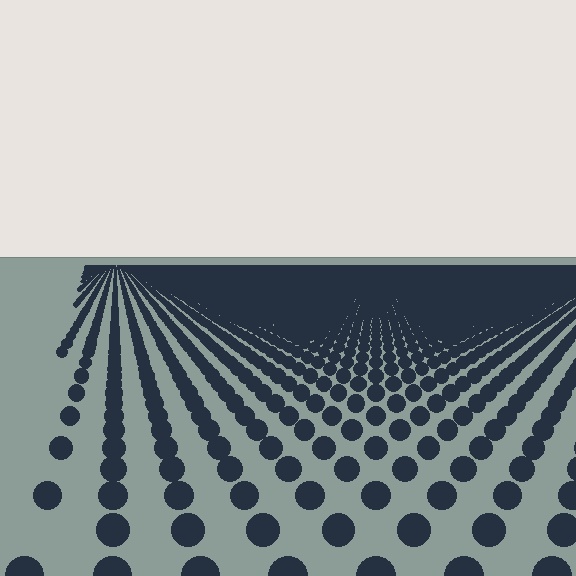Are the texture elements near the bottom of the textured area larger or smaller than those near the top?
Larger. Near the bottom, elements are closer to the viewer and appear at a bigger on-screen size.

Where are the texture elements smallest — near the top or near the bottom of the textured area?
Near the top.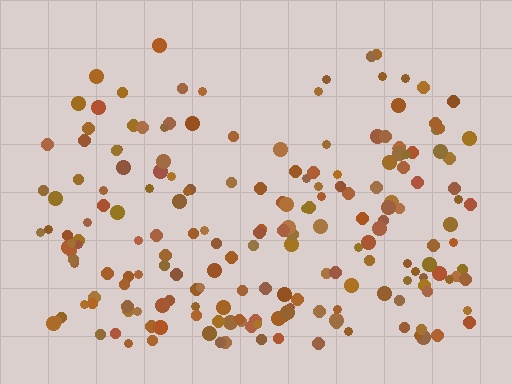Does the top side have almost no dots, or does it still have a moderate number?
Still a moderate number, just noticeably fewer than the bottom.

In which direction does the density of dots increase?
From top to bottom, with the bottom side densest.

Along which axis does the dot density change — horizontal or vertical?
Vertical.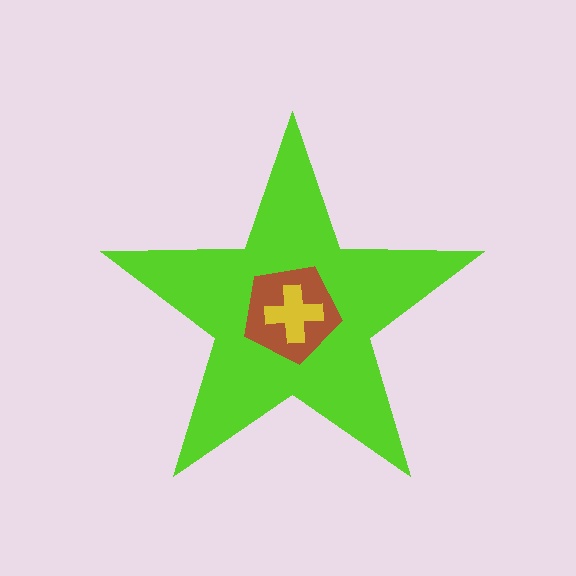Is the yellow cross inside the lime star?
Yes.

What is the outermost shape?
The lime star.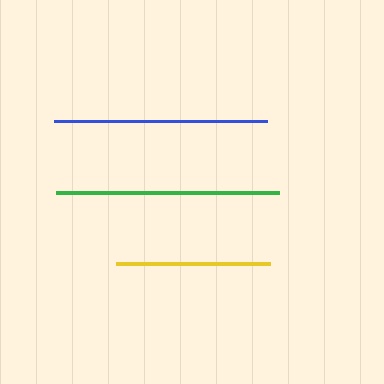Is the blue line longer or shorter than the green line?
The green line is longer than the blue line.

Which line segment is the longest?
The green line is the longest at approximately 224 pixels.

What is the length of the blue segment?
The blue segment is approximately 212 pixels long.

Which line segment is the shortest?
The yellow line is the shortest at approximately 154 pixels.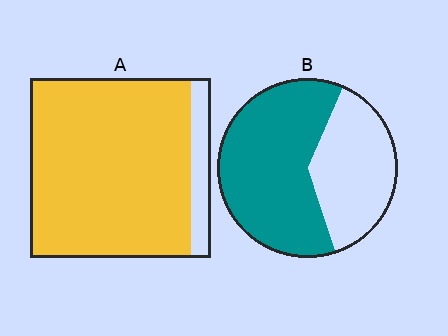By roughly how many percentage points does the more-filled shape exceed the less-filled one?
By roughly 25 percentage points (A over B).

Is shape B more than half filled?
Yes.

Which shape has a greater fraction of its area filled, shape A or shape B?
Shape A.